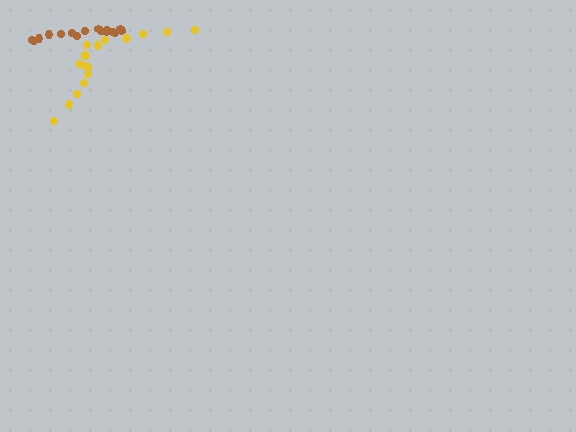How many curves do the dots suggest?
There are 2 distinct paths.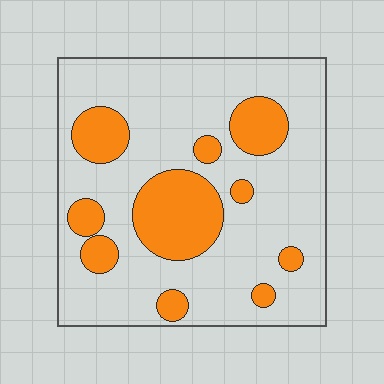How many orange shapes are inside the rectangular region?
10.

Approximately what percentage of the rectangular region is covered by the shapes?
Approximately 25%.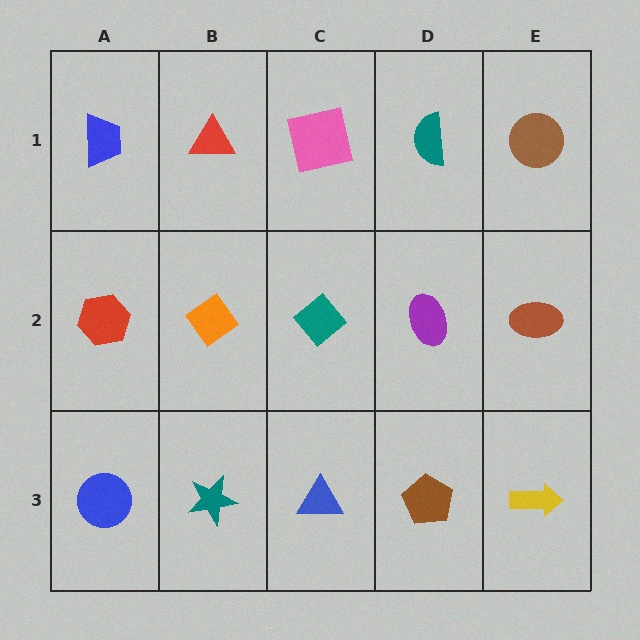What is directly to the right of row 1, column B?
A pink square.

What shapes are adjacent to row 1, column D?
A purple ellipse (row 2, column D), a pink square (row 1, column C), a brown circle (row 1, column E).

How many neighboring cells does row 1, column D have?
3.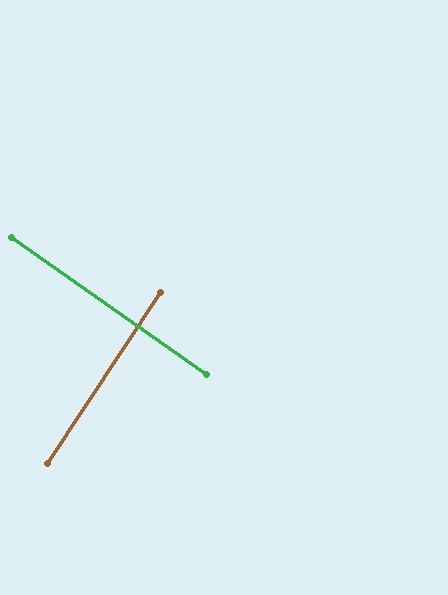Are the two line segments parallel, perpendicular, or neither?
Perpendicular — they meet at approximately 88°.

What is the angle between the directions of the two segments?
Approximately 88 degrees.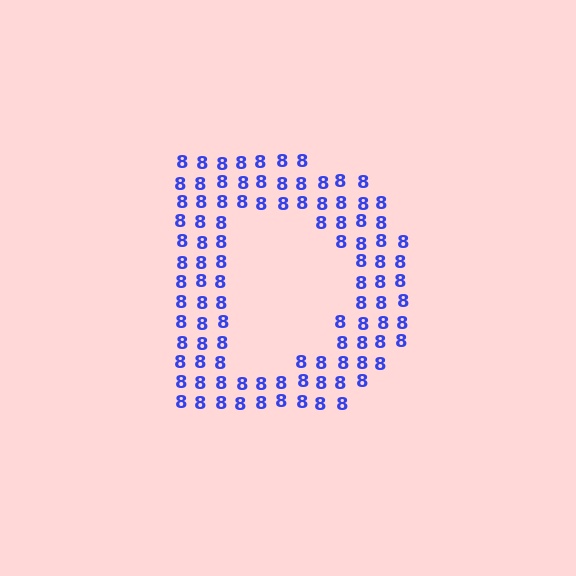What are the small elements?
The small elements are digit 8's.